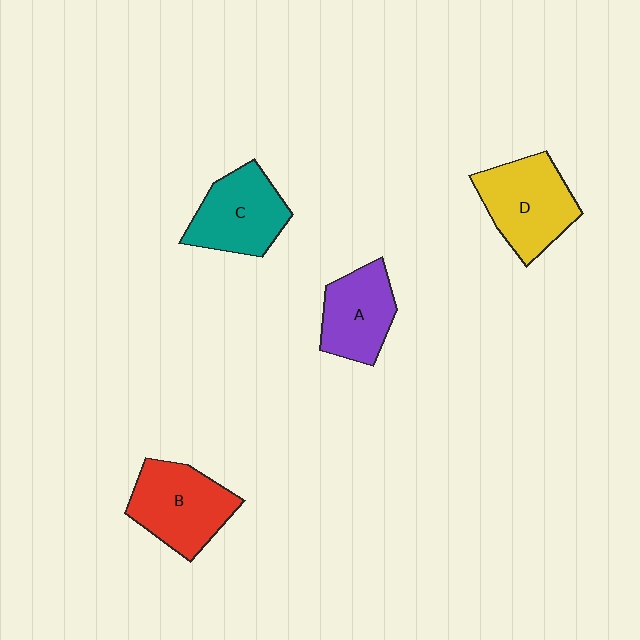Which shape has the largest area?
Shape D (yellow).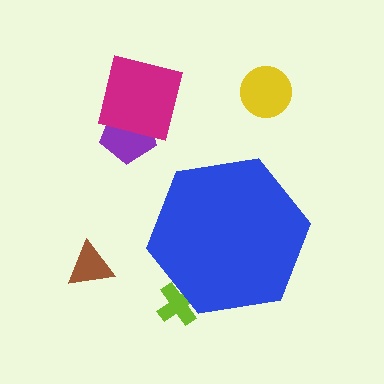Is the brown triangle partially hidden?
No, the brown triangle is fully visible.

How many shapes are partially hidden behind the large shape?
1 shape is partially hidden.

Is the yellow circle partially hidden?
No, the yellow circle is fully visible.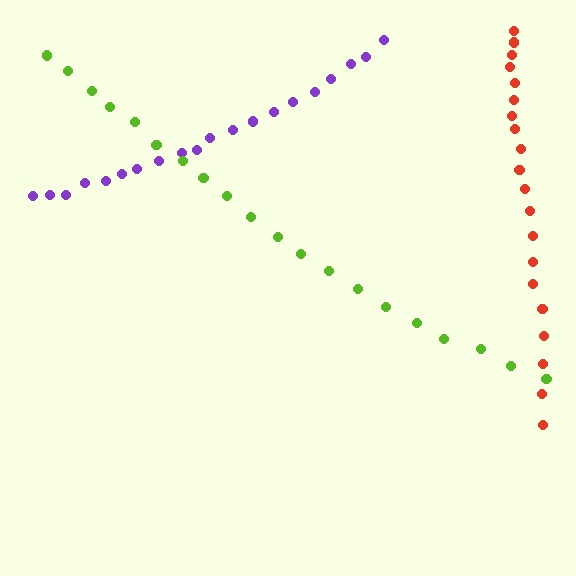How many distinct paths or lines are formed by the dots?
There are 3 distinct paths.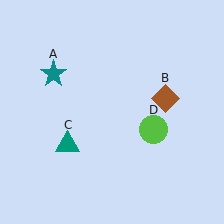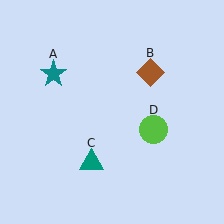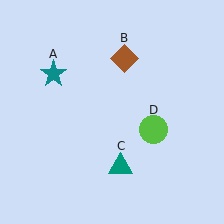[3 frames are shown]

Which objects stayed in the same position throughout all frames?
Teal star (object A) and lime circle (object D) remained stationary.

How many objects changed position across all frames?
2 objects changed position: brown diamond (object B), teal triangle (object C).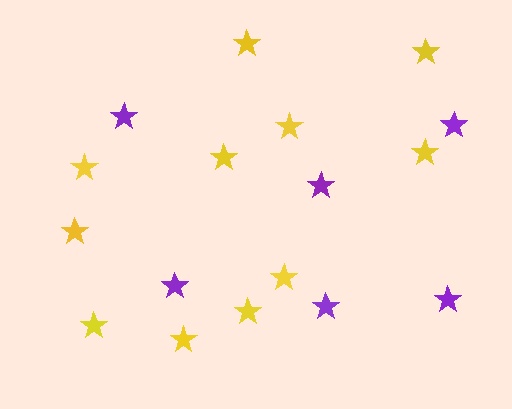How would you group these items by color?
There are 2 groups: one group of yellow stars (11) and one group of purple stars (6).